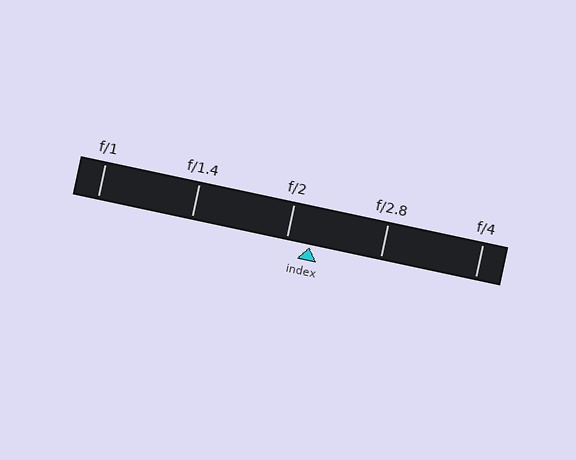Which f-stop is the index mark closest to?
The index mark is closest to f/2.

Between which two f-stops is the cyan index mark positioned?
The index mark is between f/2 and f/2.8.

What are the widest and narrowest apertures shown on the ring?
The widest aperture shown is f/1 and the narrowest is f/4.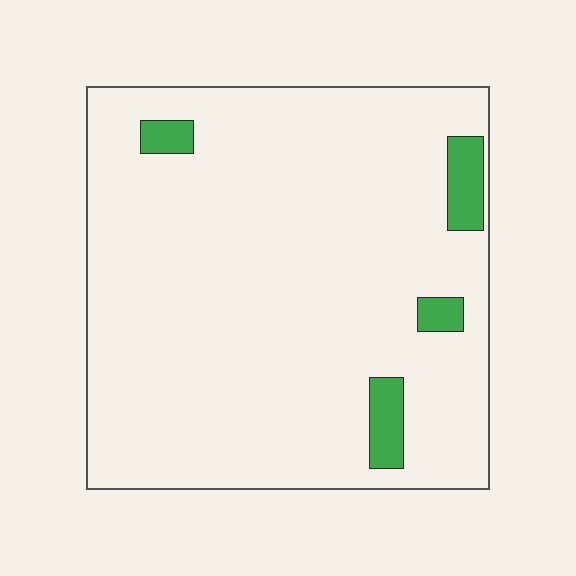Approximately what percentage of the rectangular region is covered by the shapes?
Approximately 5%.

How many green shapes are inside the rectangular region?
4.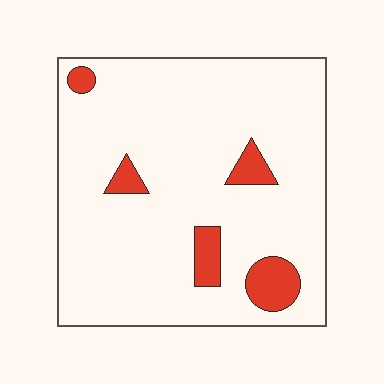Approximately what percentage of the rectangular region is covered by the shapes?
Approximately 10%.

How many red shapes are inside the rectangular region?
5.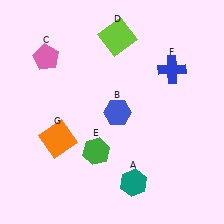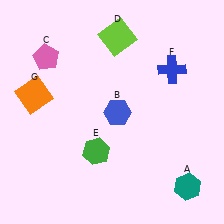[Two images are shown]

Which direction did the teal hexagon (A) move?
The teal hexagon (A) moved right.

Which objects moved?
The objects that moved are: the teal hexagon (A), the orange square (G).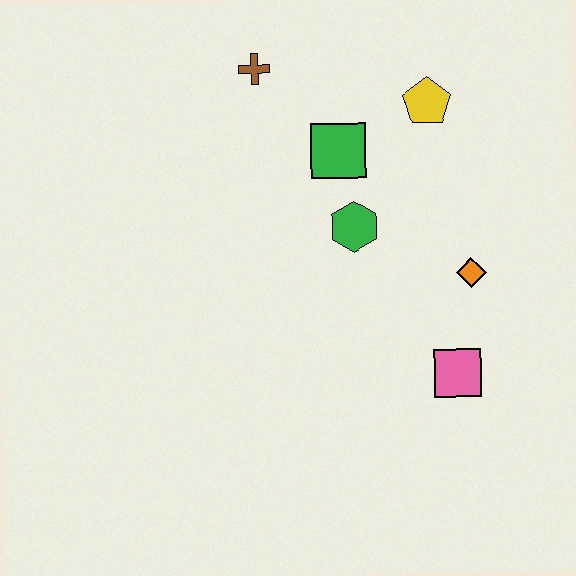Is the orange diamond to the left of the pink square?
No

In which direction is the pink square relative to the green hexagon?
The pink square is below the green hexagon.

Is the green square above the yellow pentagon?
No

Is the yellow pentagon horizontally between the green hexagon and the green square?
No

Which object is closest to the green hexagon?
The green square is closest to the green hexagon.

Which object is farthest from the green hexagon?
The brown cross is farthest from the green hexagon.